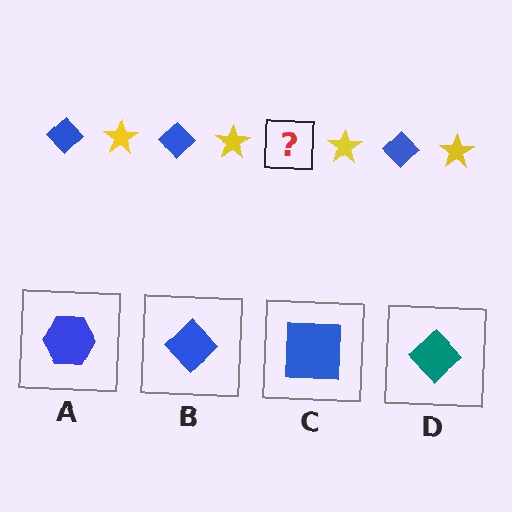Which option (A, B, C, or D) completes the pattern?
B.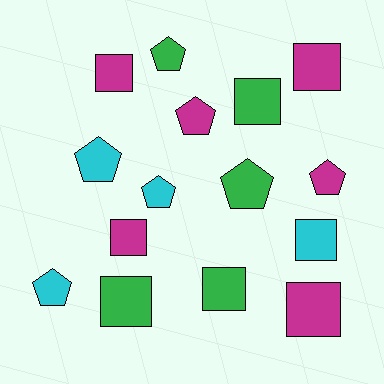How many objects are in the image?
There are 15 objects.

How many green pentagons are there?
There are 2 green pentagons.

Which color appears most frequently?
Magenta, with 6 objects.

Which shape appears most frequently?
Square, with 8 objects.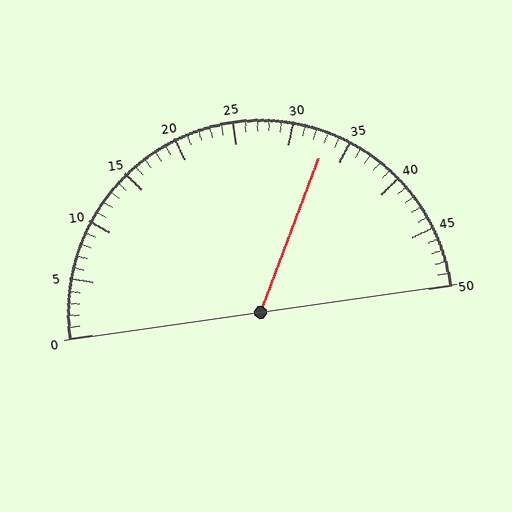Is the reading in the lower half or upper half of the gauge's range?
The reading is in the upper half of the range (0 to 50).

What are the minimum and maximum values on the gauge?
The gauge ranges from 0 to 50.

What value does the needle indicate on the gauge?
The needle indicates approximately 33.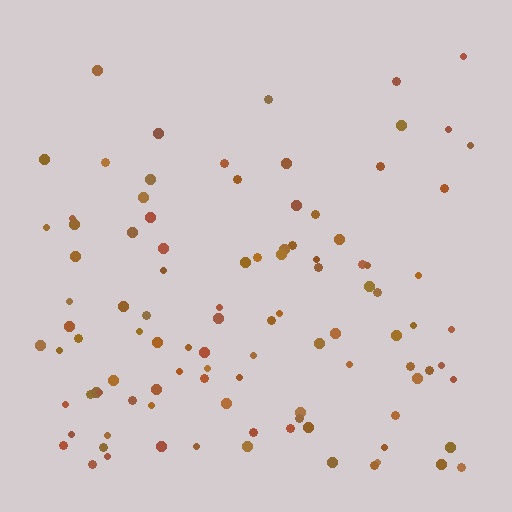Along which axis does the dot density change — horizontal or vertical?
Vertical.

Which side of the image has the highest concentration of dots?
The bottom.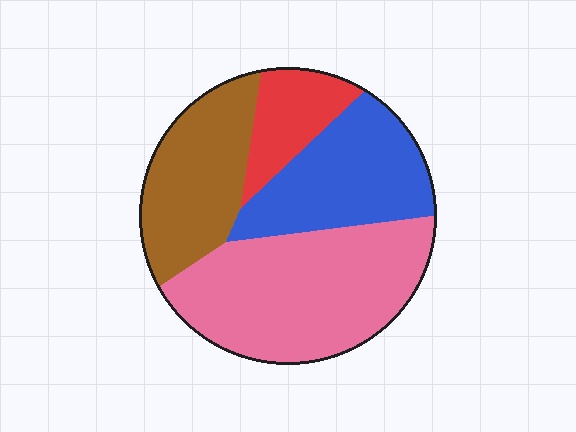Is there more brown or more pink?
Pink.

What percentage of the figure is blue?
Blue takes up about one quarter (1/4) of the figure.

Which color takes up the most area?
Pink, at roughly 40%.